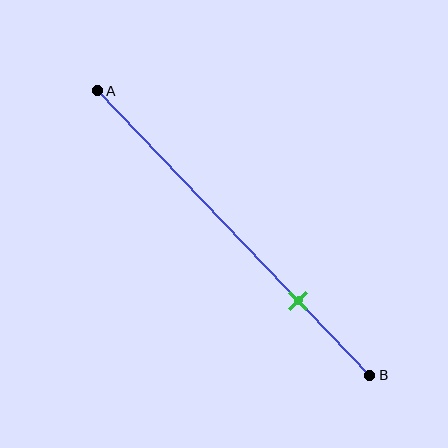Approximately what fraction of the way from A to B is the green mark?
The green mark is approximately 75% of the way from A to B.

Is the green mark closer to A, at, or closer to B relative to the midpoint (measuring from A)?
The green mark is closer to point B than the midpoint of segment AB.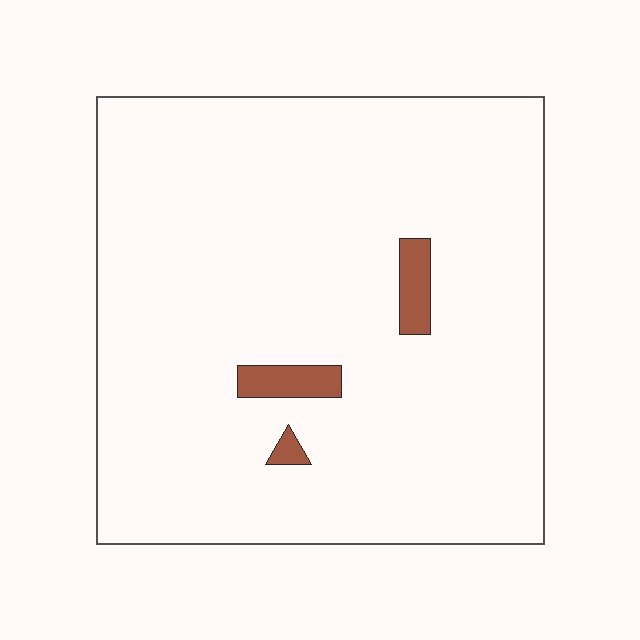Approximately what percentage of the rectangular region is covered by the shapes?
Approximately 5%.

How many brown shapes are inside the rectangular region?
3.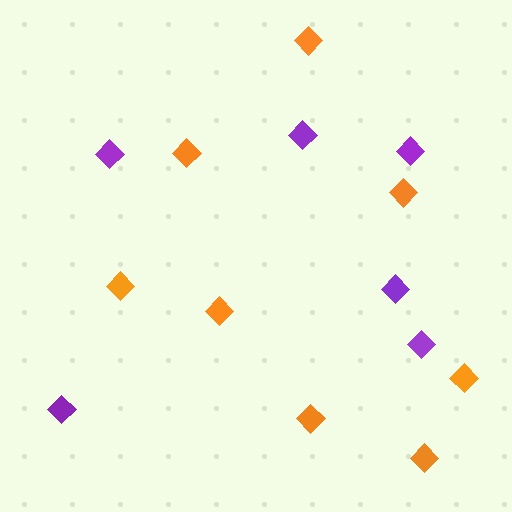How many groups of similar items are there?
There are 2 groups: one group of purple diamonds (6) and one group of orange diamonds (8).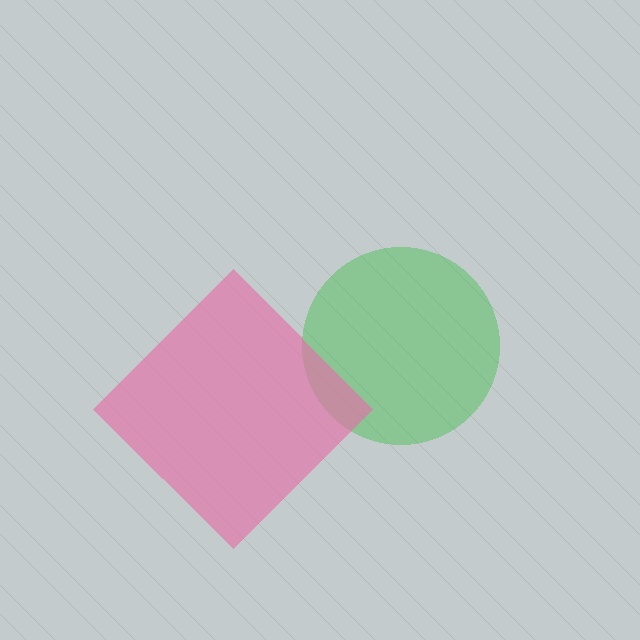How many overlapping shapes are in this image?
There are 2 overlapping shapes in the image.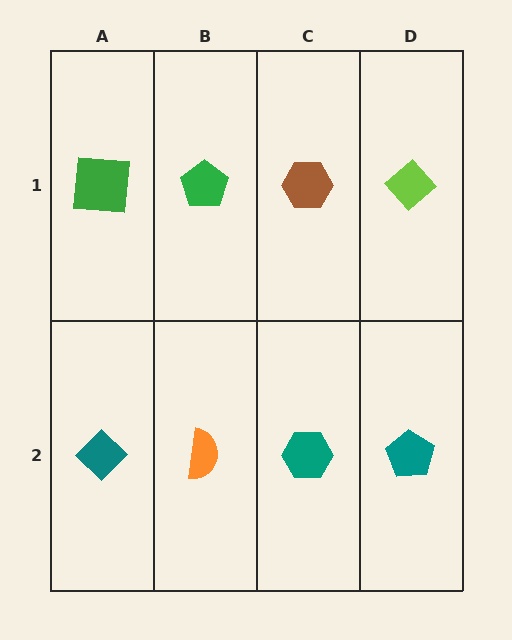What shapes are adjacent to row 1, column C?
A teal hexagon (row 2, column C), a green pentagon (row 1, column B), a lime diamond (row 1, column D).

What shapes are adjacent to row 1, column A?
A teal diamond (row 2, column A), a green pentagon (row 1, column B).